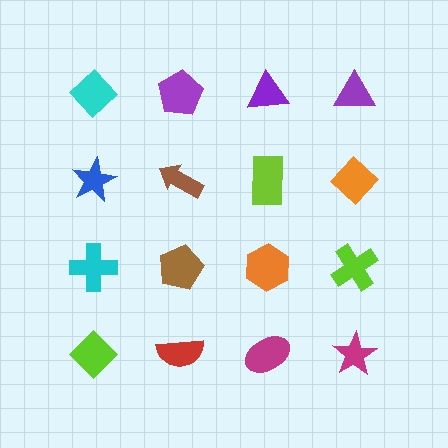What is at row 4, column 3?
A magenta ellipse.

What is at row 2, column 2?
A brown arrow.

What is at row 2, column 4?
An orange diamond.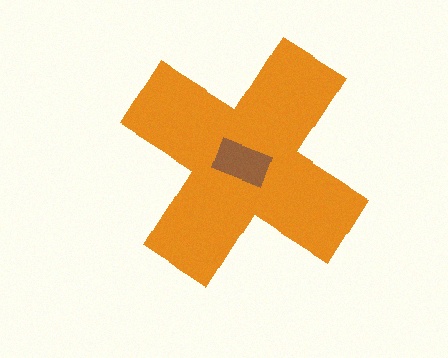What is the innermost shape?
The brown rectangle.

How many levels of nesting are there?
2.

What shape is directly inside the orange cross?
The brown rectangle.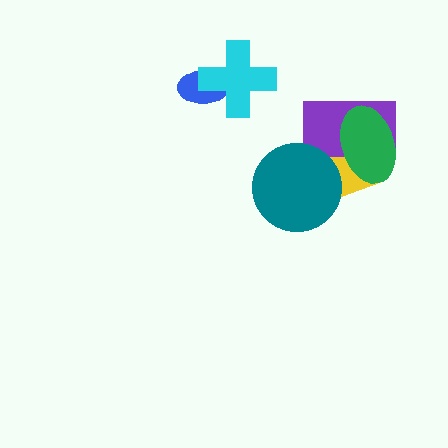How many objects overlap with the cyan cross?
1 object overlaps with the cyan cross.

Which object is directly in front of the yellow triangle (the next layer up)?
The purple rectangle is directly in front of the yellow triangle.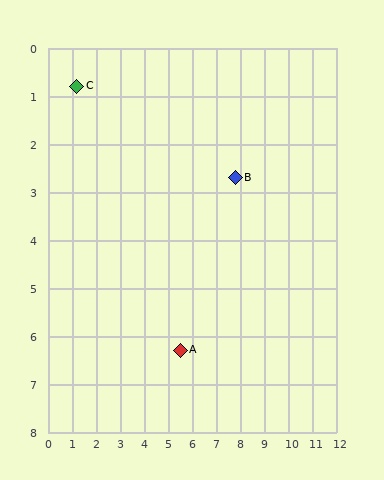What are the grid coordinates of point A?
Point A is at approximately (5.5, 6.3).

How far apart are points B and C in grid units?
Points B and C are about 6.9 grid units apart.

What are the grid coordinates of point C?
Point C is at approximately (1.2, 0.8).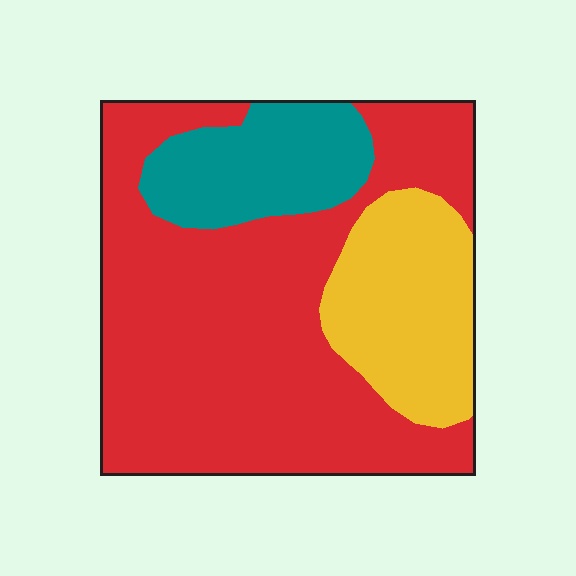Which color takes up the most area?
Red, at roughly 65%.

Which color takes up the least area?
Teal, at roughly 15%.